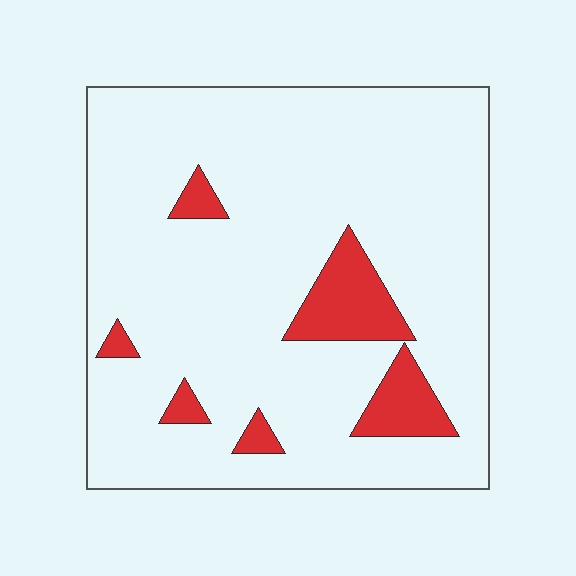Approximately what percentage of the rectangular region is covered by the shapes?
Approximately 10%.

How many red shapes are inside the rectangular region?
6.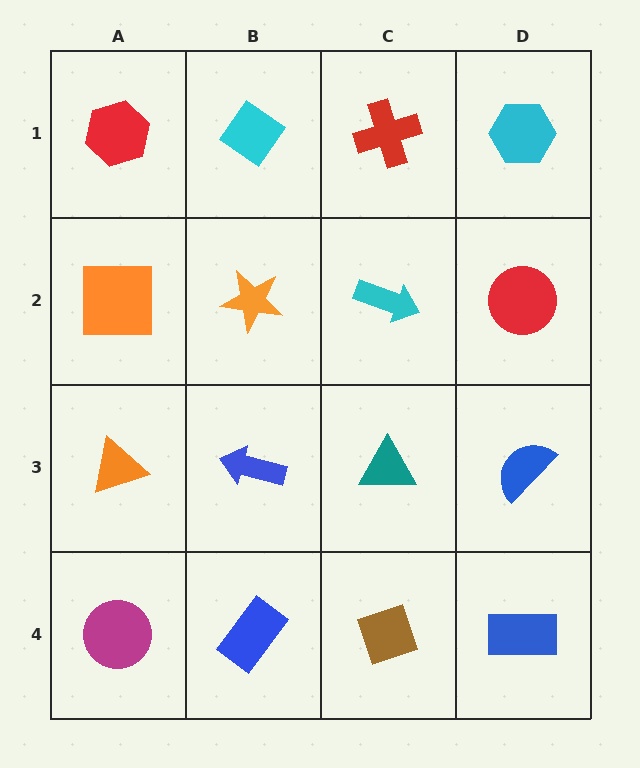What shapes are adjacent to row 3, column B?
An orange star (row 2, column B), a blue rectangle (row 4, column B), an orange triangle (row 3, column A), a teal triangle (row 3, column C).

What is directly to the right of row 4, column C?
A blue rectangle.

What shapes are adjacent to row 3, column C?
A cyan arrow (row 2, column C), a brown diamond (row 4, column C), a blue arrow (row 3, column B), a blue semicircle (row 3, column D).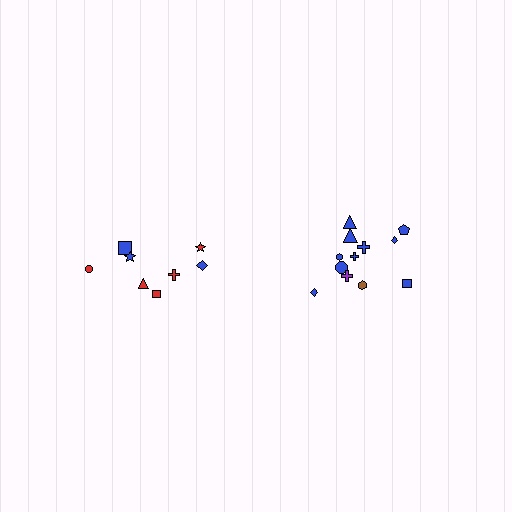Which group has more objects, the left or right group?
The right group.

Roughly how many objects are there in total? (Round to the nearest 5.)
Roughly 20 objects in total.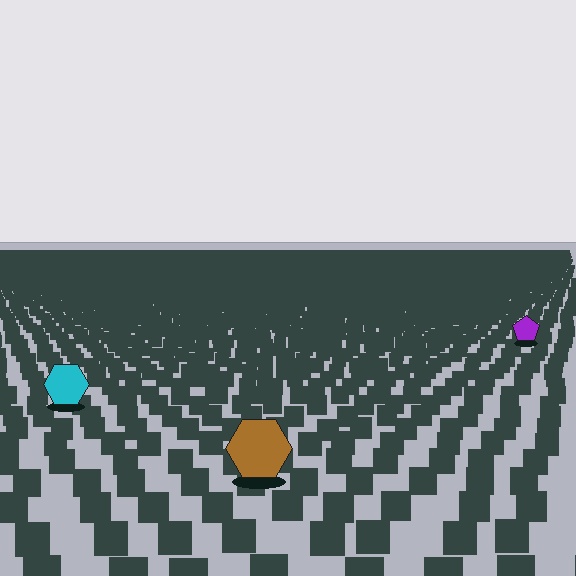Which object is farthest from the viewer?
The purple pentagon is farthest from the viewer. It appears smaller and the ground texture around it is denser.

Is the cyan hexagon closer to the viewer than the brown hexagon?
No. The brown hexagon is closer — you can tell from the texture gradient: the ground texture is coarser near it.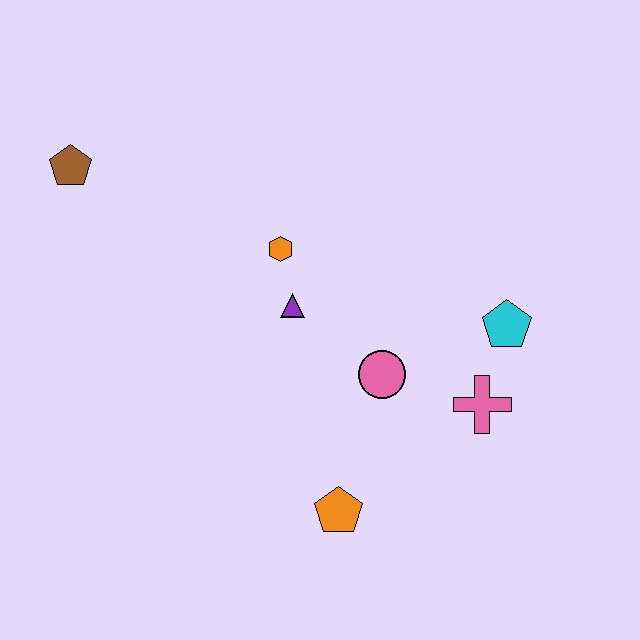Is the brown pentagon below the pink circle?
No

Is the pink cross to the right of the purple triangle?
Yes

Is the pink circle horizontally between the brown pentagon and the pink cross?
Yes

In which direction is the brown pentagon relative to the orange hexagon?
The brown pentagon is to the left of the orange hexagon.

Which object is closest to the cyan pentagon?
The pink cross is closest to the cyan pentagon.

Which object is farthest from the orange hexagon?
The orange pentagon is farthest from the orange hexagon.